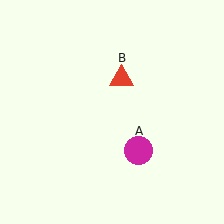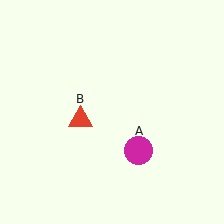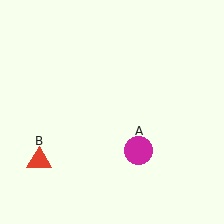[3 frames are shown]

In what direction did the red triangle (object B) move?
The red triangle (object B) moved down and to the left.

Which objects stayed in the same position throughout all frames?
Magenta circle (object A) remained stationary.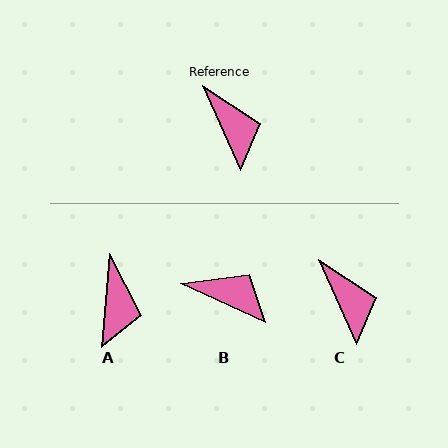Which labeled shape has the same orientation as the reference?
C.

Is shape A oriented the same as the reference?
No, it is off by about 29 degrees.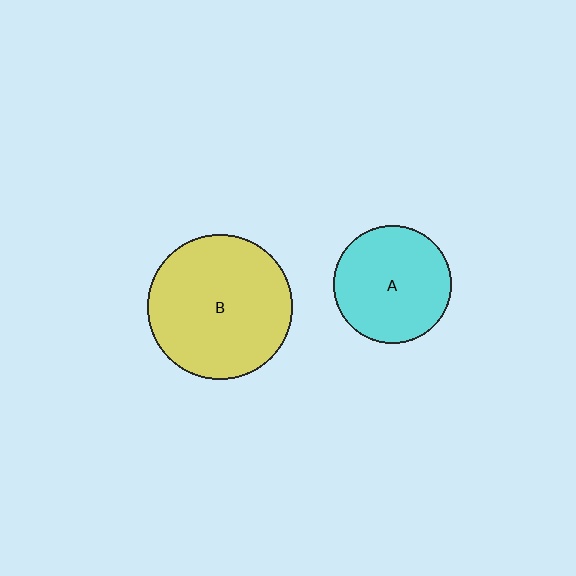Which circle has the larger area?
Circle B (yellow).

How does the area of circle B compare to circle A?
Approximately 1.5 times.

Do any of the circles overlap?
No, none of the circles overlap.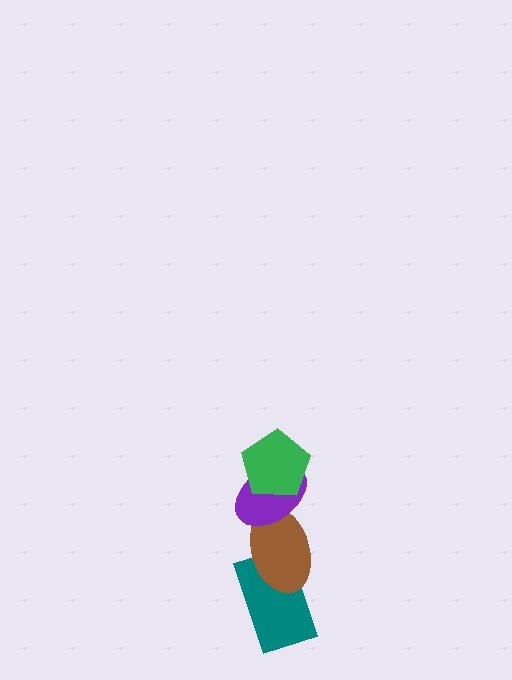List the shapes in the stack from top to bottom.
From top to bottom: the green pentagon, the purple ellipse, the brown ellipse, the teal rectangle.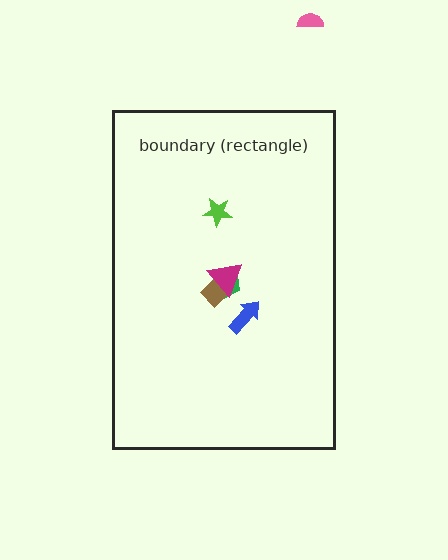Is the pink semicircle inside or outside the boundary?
Outside.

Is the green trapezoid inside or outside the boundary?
Inside.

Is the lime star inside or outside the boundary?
Inside.